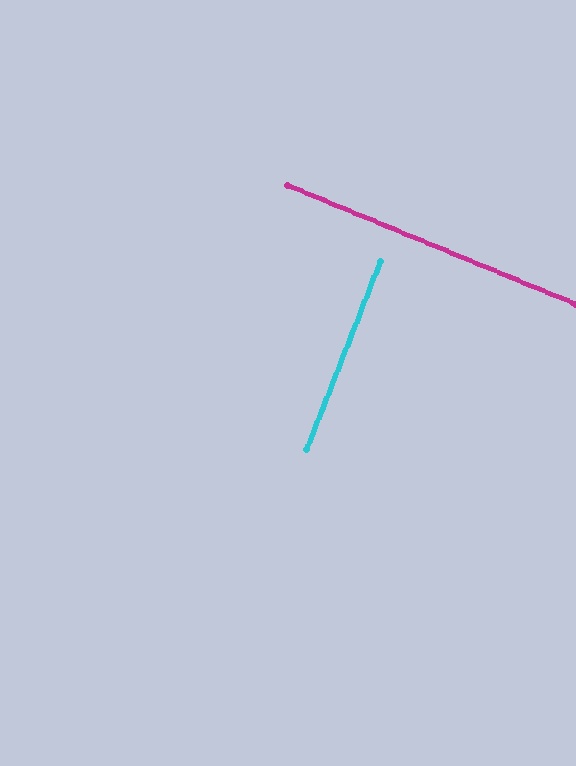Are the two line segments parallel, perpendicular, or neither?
Perpendicular — they meet at approximately 89°.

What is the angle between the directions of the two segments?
Approximately 89 degrees.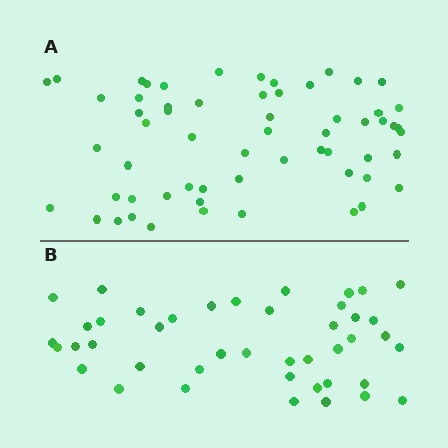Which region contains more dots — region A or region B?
Region A (the top region) has more dots.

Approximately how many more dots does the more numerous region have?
Region A has approximately 15 more dots than region B.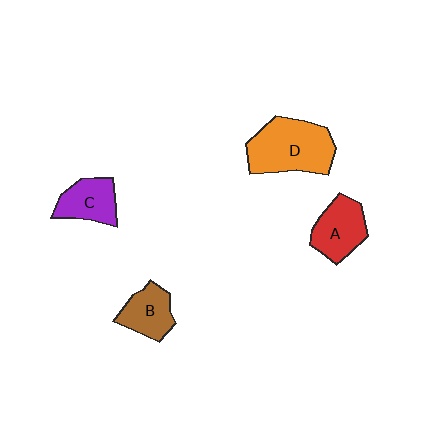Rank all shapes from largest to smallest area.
From largest to smallest: D (orange), A (red), C (purple), B (brown).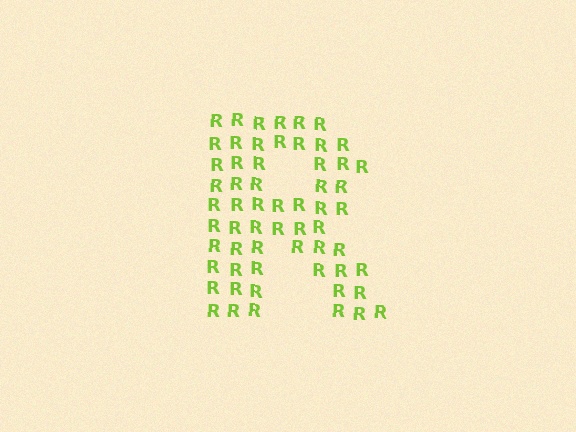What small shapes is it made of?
It is made of small letter R's.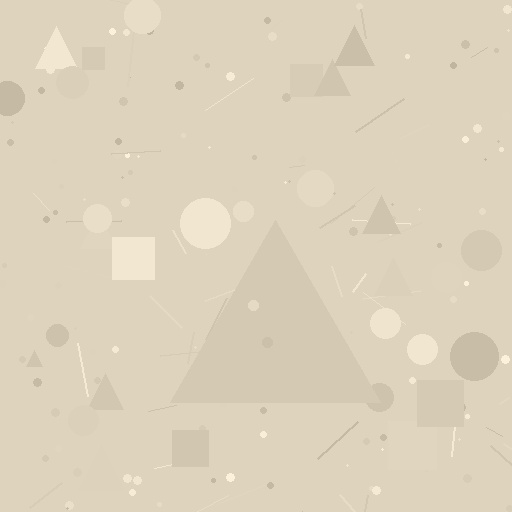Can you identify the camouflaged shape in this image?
The camouflaged shape is a triangle.